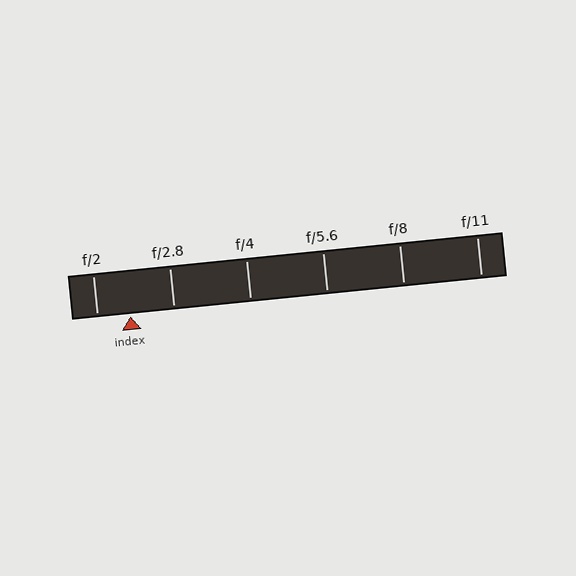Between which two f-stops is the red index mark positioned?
The index mark is between f/2 and f/2.8.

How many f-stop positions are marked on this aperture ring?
There are 6 f-stop positions marked.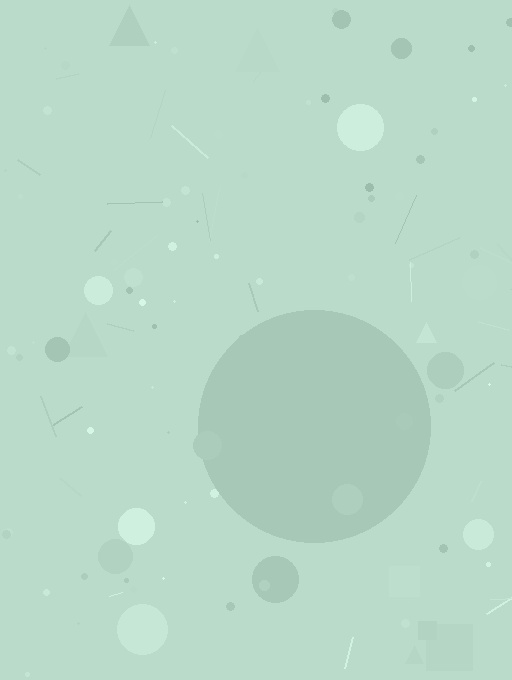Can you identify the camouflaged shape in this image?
The camouflaged shape is a circle.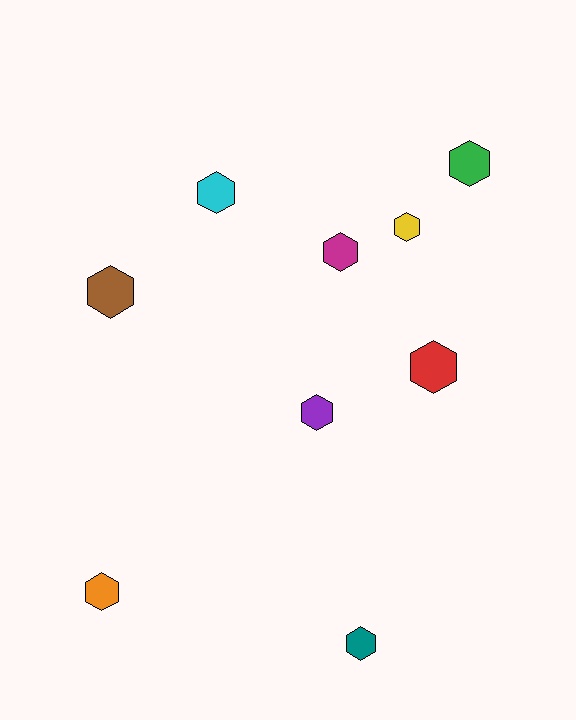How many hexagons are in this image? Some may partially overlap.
There are 9 hexagons.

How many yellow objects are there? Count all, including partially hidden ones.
There is 1 yellow object.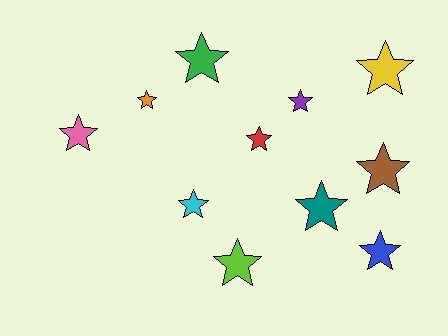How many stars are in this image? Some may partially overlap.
There are 11 stars.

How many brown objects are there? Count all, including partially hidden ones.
There is 1 brown object.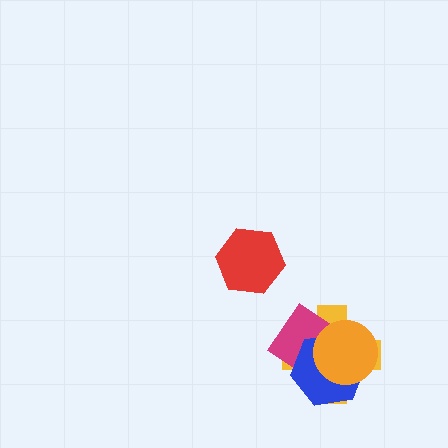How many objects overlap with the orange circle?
3 objects overlap with the orange circle.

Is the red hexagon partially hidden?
No, no other shape covers it.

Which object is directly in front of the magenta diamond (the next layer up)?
The blue hexagon is directly in front of the magenta diamond.